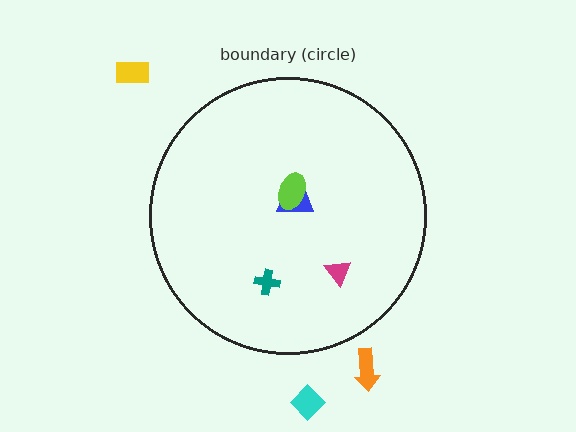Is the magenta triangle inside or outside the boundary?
Inside.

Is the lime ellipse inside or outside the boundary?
Inside.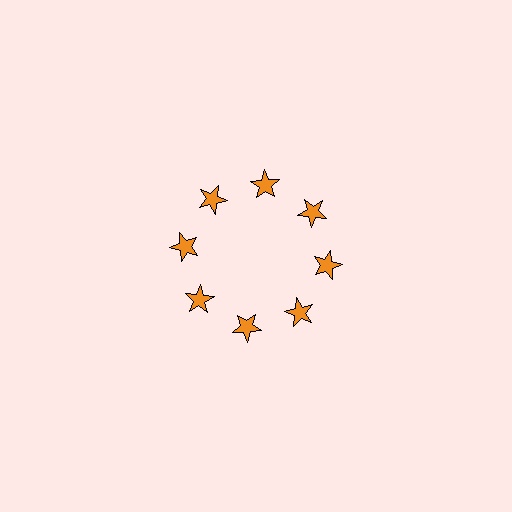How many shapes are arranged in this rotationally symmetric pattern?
There are 8 shapes, arranged in 8 groups of 1.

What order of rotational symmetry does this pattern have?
This pattern has 8-fold rotational symmetry.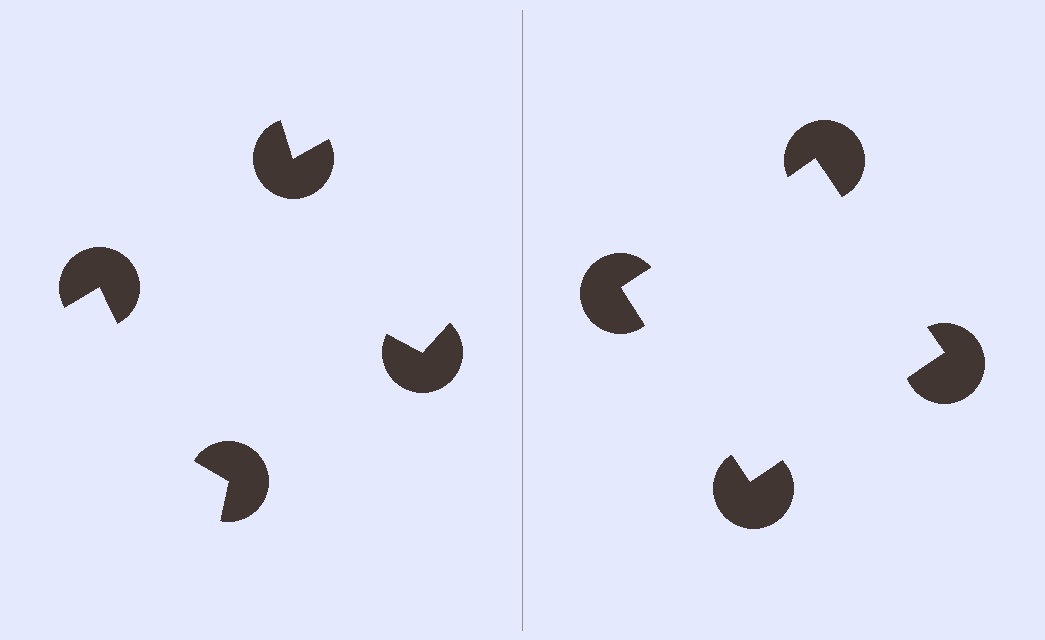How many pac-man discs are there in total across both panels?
8 — 4 on each side.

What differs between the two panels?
The pac-man discs are positioned identically on both sides; only the wedge orientations differ. On the right they align to a square; on the left they are misaligned.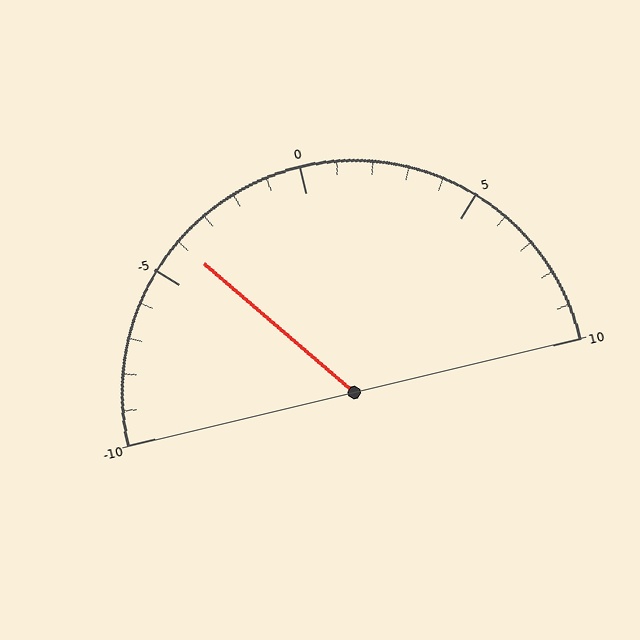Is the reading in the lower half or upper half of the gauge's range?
The reading is in the lower half of the range (-10 to 10).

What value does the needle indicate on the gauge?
The needle indicates approximately -4.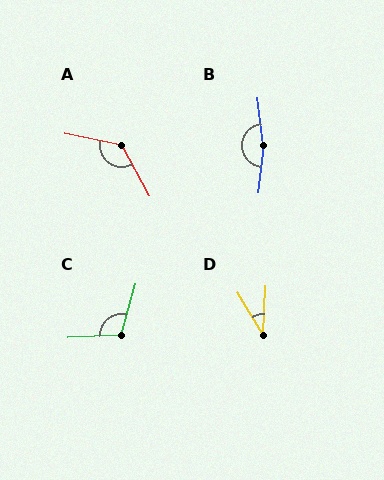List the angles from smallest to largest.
D (34°), C (108°), A (131°), B (167°).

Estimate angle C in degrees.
Approximately 108 degrees.